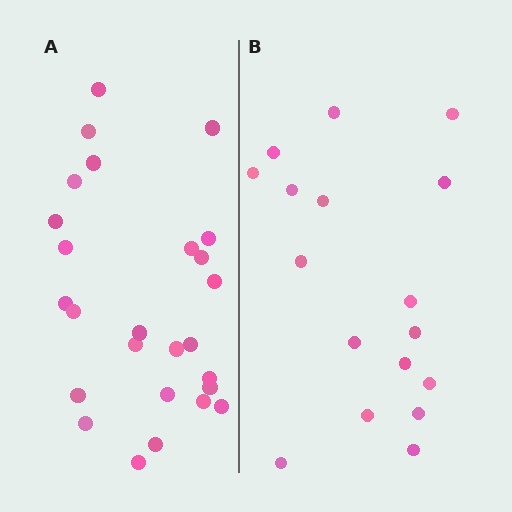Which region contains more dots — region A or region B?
Region A (the left region) has more dots.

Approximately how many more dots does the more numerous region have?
Region A has roughly 8 or so more dots than region B.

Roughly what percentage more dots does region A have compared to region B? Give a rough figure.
About 55% more.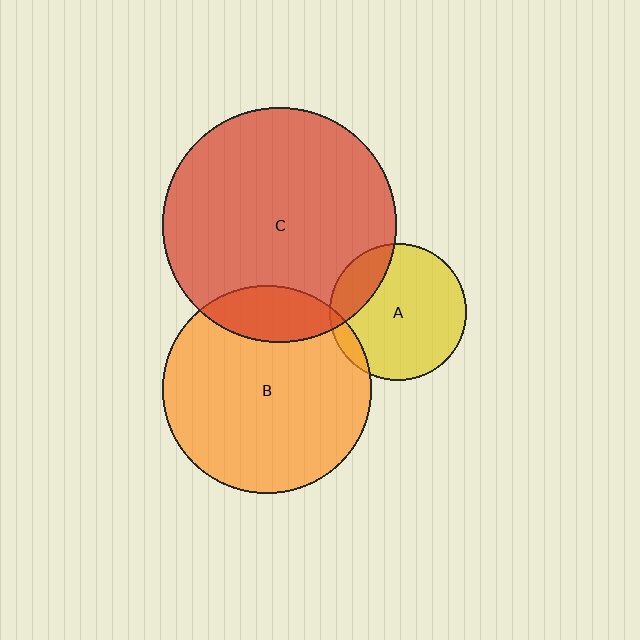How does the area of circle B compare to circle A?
Approximately 2.3 times.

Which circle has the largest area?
Circle C (red).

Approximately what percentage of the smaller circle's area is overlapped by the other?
Approximately 5%.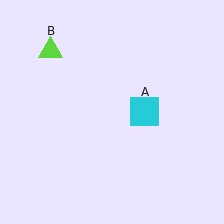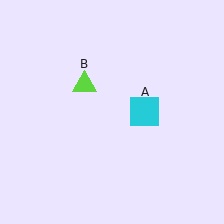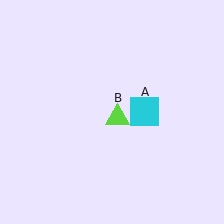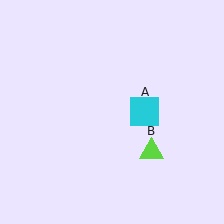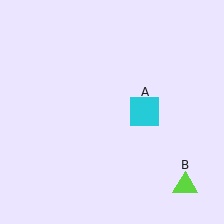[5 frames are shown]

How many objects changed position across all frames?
1 object changed position: lime triangle (object B).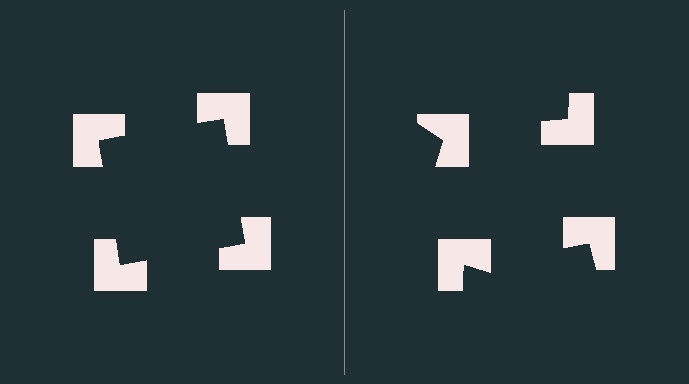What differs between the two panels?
The notched squares are positioned identically on both sides; only the wedge orientations differ. On the left they align to a square; on the right they are misaligned.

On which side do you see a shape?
An illusory square appears on the left side. On the right side the wedge cuts are rotated, so no coherent shape forms.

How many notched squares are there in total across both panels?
8 — 4 on each side.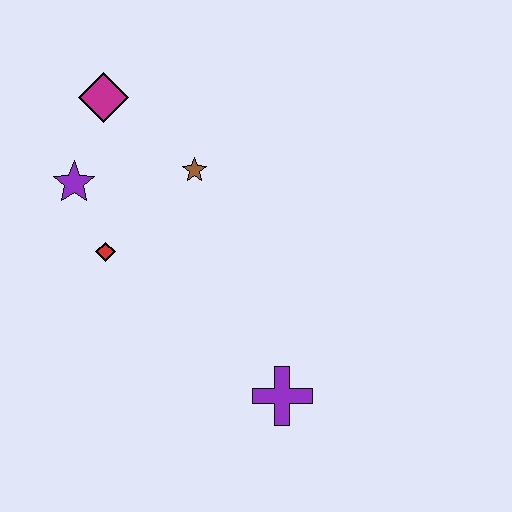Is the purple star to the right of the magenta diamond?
No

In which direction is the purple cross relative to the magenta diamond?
The purple cross is below the magenta diamond.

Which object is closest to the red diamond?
The purple star is closest to the red diamond.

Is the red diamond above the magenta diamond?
No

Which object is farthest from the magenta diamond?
The purple cross is farthest from the magenta diamond.